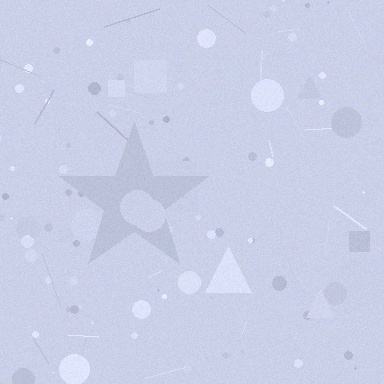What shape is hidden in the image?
A star is hidden in the image.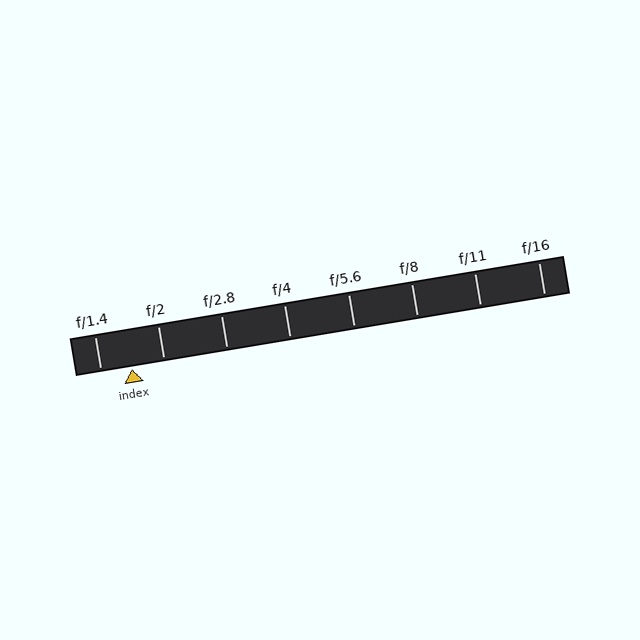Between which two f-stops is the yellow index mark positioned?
The index mark is between f/1.4 and f/2.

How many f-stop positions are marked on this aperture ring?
There are 8 f-stop positions marked.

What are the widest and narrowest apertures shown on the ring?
The widest aperture shown is f/1.4 and the narrowest is f/16.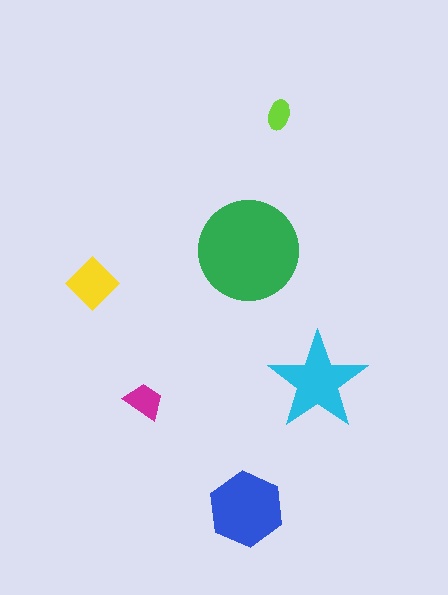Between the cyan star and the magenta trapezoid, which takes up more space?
The cyan star.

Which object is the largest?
The green circle.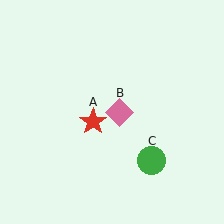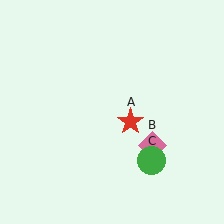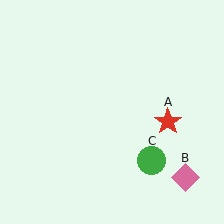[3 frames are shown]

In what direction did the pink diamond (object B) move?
The pink diamond (object B) moved down and to the right.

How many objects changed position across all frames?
2 objects changed position: red star (object A), pink diamond (object B).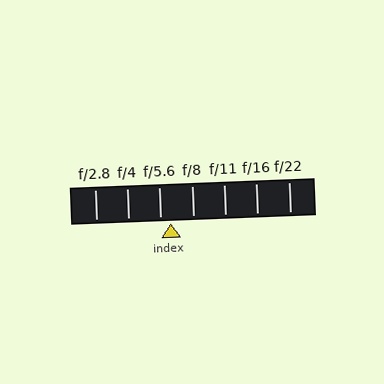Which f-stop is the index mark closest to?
The index mark is closest to f/5.6.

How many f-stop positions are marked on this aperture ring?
There are 7 f-stop positions marked.